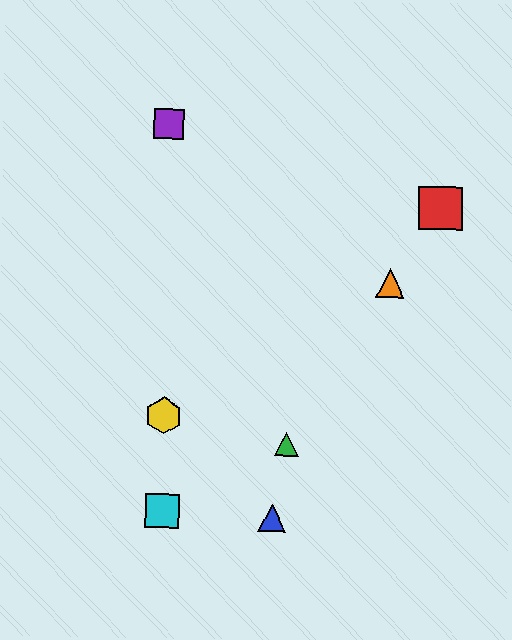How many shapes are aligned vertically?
3 shapes (the yellow hexagon, the purple square, the cyan square) are aligned vertically.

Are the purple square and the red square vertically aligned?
No, the purple square is at x≈169 and the red square is at x≈440.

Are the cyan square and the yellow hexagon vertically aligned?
Yes, both are at x≈162.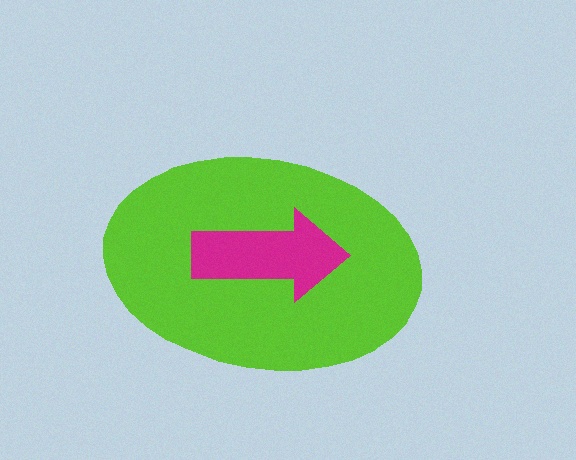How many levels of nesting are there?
2.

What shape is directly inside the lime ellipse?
The magenta arrow.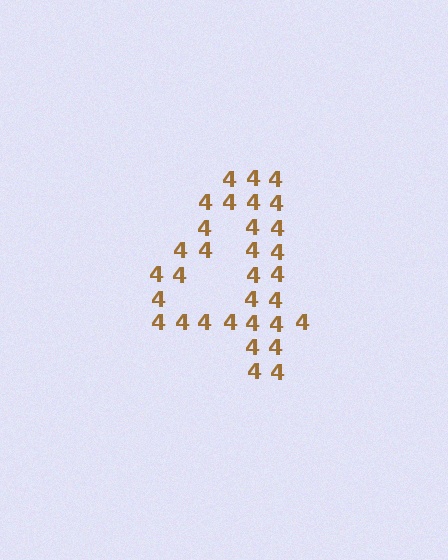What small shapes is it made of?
It is made of small digit 4's.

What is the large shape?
The large shape is the digit 4.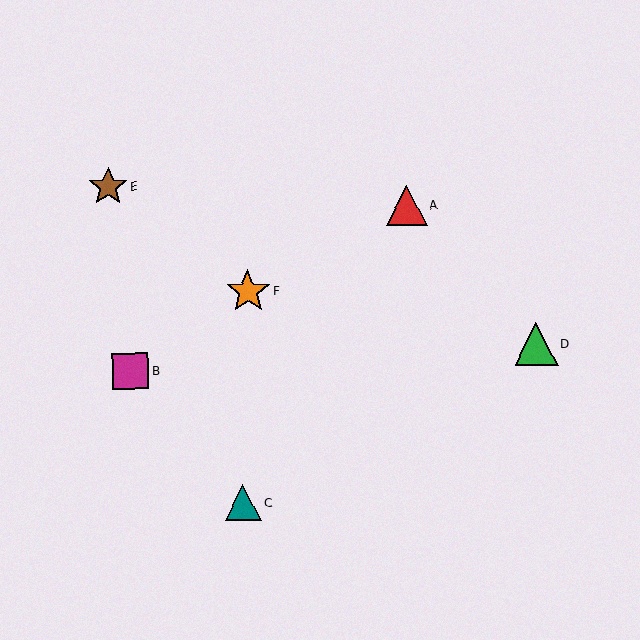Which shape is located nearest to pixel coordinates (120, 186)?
The brown star (labeled E) at (108, 187) is nearest to that location.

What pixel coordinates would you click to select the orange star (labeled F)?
Click at (248, 291) to select the orange star F.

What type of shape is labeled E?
Shape E is a brown star.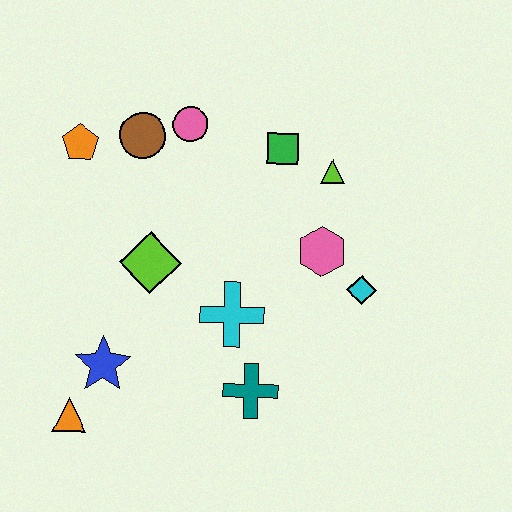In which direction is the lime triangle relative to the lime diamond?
The lime triangle is to the right of the lime diamond.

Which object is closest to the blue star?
The orange triangle is closest to the blue star.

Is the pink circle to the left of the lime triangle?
Yes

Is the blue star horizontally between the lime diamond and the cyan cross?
No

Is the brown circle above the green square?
Yes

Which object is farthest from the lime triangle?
The orange triangle is farthest from the lime triangle.